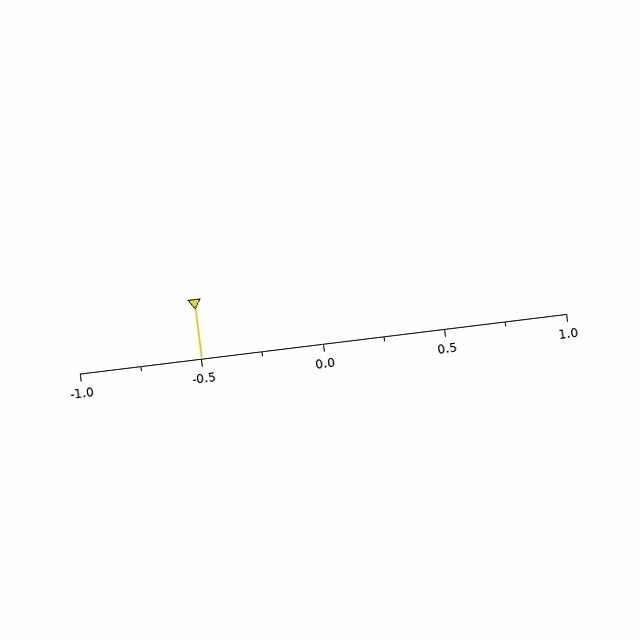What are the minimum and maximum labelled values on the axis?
The axis runs from -1.0 to 1.0.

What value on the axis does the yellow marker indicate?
The marker indicates approximately -0.5.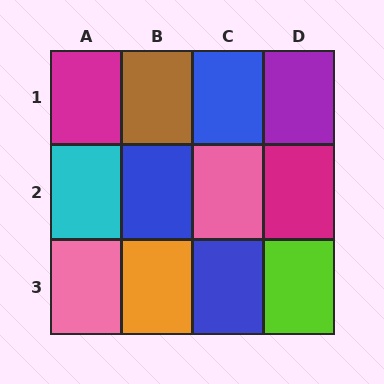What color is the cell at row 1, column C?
Blue.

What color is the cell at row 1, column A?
Magenta.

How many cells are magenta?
2 cells are magenta.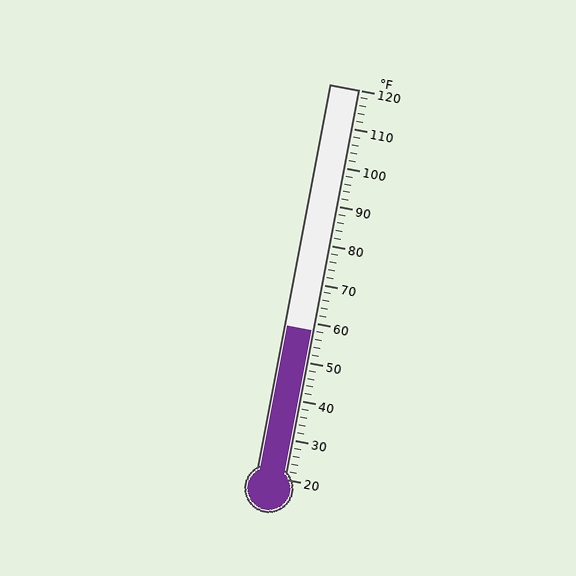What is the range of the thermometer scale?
The thermometer scale ranges from 20°F to 120°F.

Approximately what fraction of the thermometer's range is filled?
The thermometer is filled to approximately 40% of its range.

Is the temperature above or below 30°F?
The temperature is above 30°F.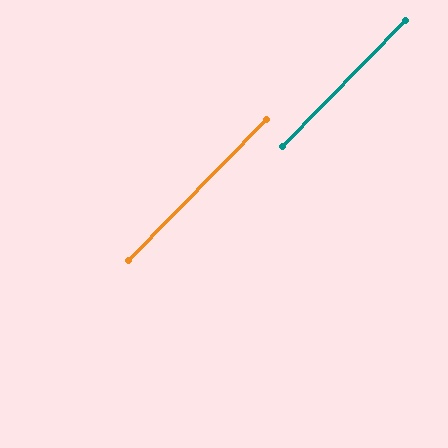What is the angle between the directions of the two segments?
Approximately 0 degrees.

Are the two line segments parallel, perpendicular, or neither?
Parallel — their directions differ by only 0.1°.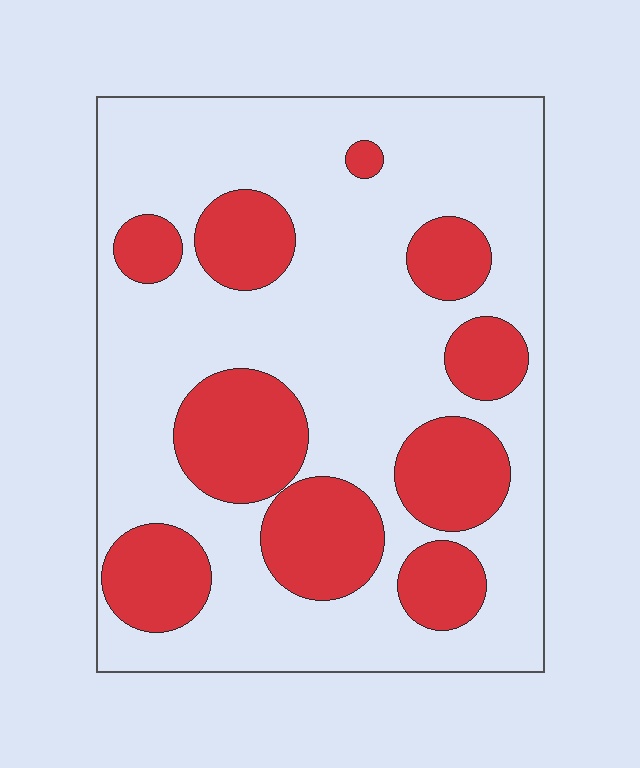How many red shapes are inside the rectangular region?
10.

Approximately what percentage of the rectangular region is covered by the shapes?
Approximately 30%.